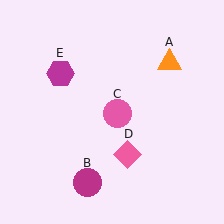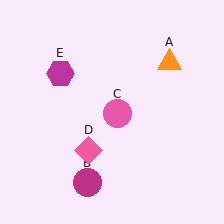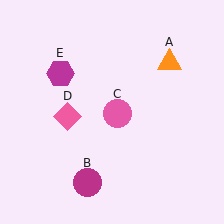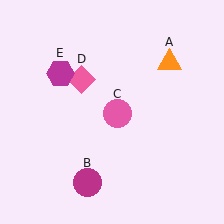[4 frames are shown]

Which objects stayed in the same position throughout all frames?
Orange triangle (object A) and magenta circle (object B) and pink circle (object C) and magenta hexagon (object E) remained stationary.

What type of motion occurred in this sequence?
The pink diamond (object D) rotated clockwise around the center of the scene.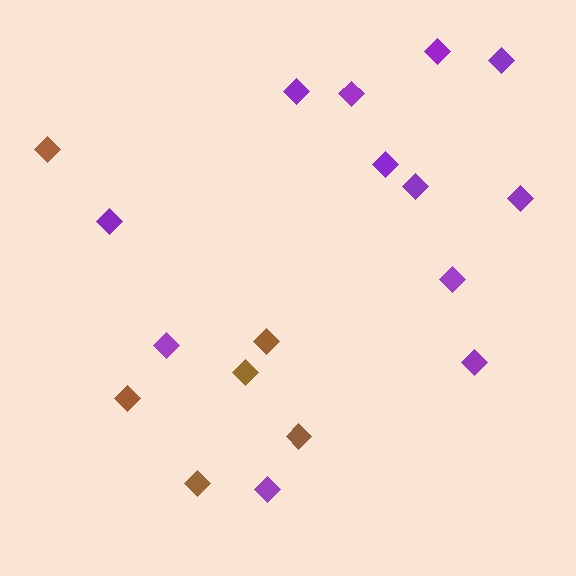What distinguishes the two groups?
There are 2 groups: one group of brown diamonds (6) and one group of purple diamonds (12).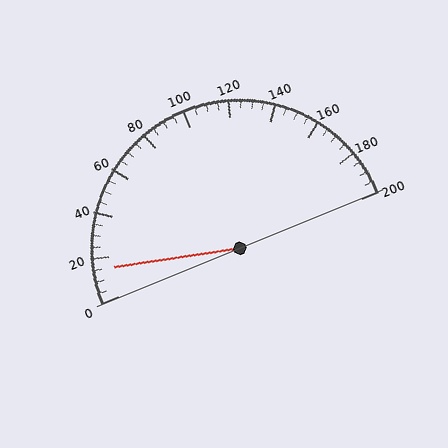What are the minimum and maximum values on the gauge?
The gauge ranges from 0 to 200.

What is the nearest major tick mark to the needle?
The nearest major tick mark is 20.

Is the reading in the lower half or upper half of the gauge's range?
The reading is in the lower half of the range (0 to 200).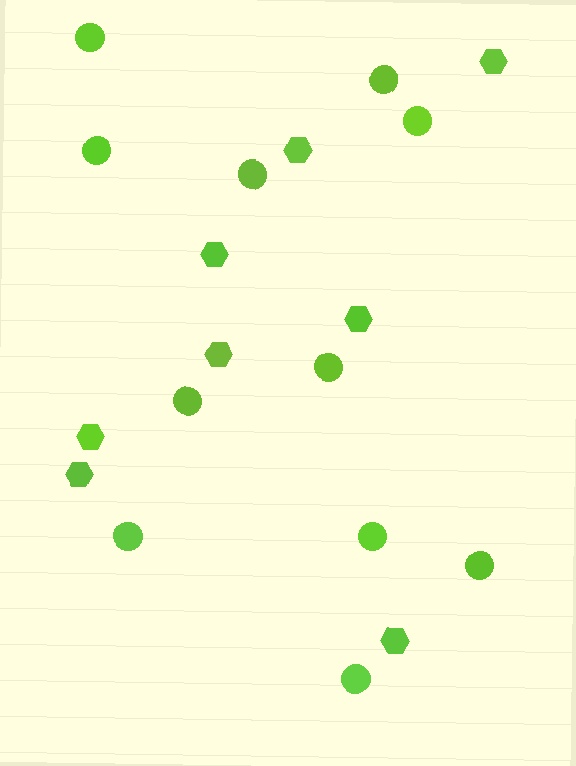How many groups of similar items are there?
There are 2 groups: one group of hexagons (8) and one group of circles (11).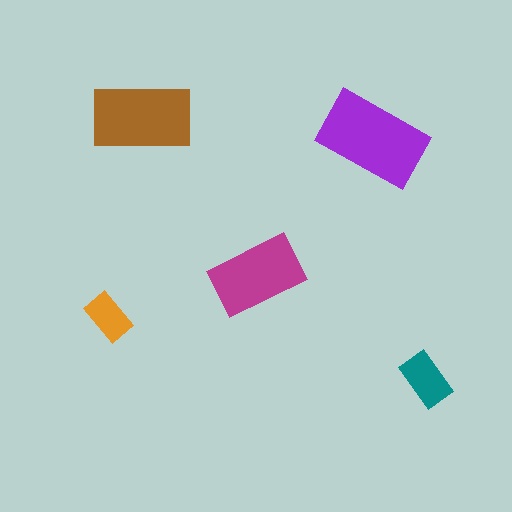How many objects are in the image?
There are 5 objects in the image.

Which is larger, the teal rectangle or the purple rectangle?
The purple one.